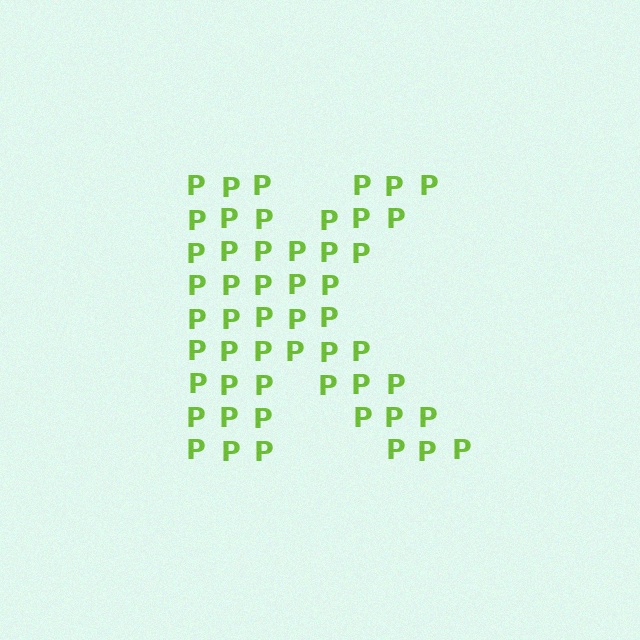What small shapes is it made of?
It is made of small letter P's.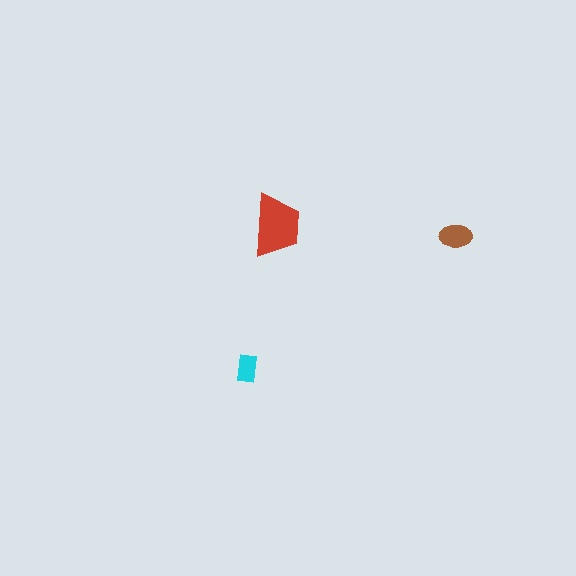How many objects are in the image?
There are 3 objects in the image.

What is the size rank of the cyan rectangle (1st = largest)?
3rd.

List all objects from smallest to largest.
The cyan rectangle, the brown ellipse, the red trapezoid.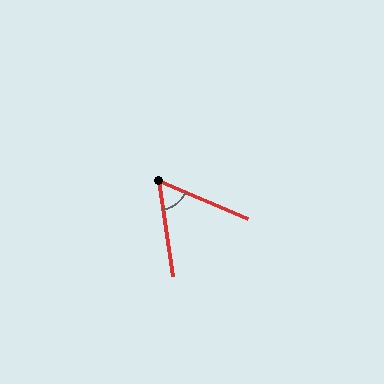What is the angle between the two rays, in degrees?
Approximately 58 degrees.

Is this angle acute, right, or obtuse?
It is acute.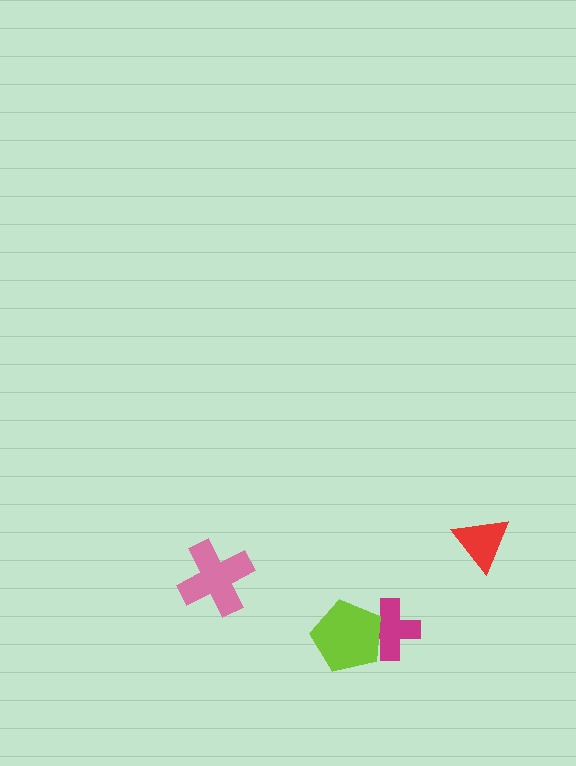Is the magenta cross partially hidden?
Yes, it is partially covered by another shape.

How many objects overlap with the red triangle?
0 objects overlap with the red triangle.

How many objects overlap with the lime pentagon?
1 object overlaps with the lime pentagon.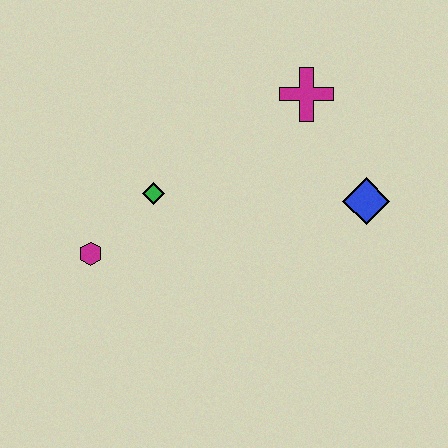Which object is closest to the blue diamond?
The magenta cross is closest to the blue diamond.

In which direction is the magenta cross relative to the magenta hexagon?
The magenta cross is to the right of the magenta hexagon.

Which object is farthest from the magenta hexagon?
The blue diamond is farthest from the magenta hexagon.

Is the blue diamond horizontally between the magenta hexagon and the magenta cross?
No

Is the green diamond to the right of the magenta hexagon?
Yes